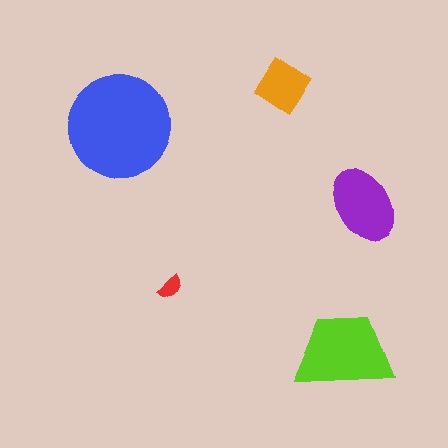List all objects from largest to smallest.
The blue circle, the lime trapezoid, the purple ellipse, the orange diamond, the red semicircle.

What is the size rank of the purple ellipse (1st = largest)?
3rd.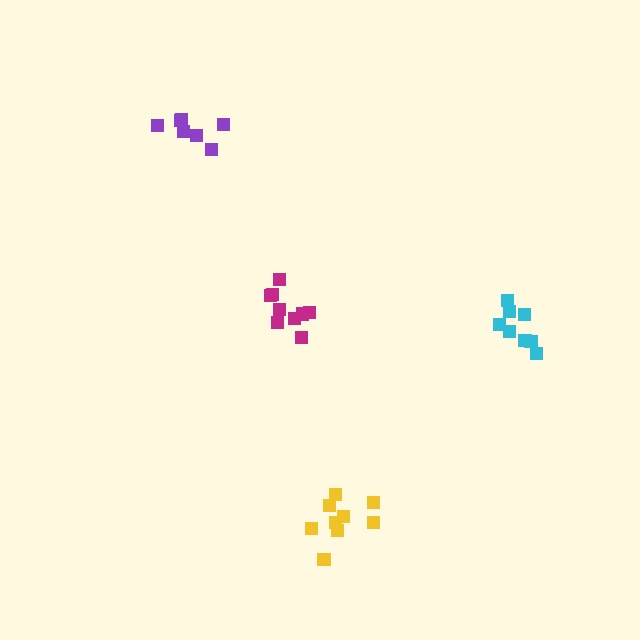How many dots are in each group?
Group 1: 8 dots, Group 2: 9 dots, Group 3: 7 dots, Group 4: 9 dots (33 total).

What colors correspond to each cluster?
The clusters are colored: cyan, magenta, purple, yellow.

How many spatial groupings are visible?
There are 4 spatial groupings.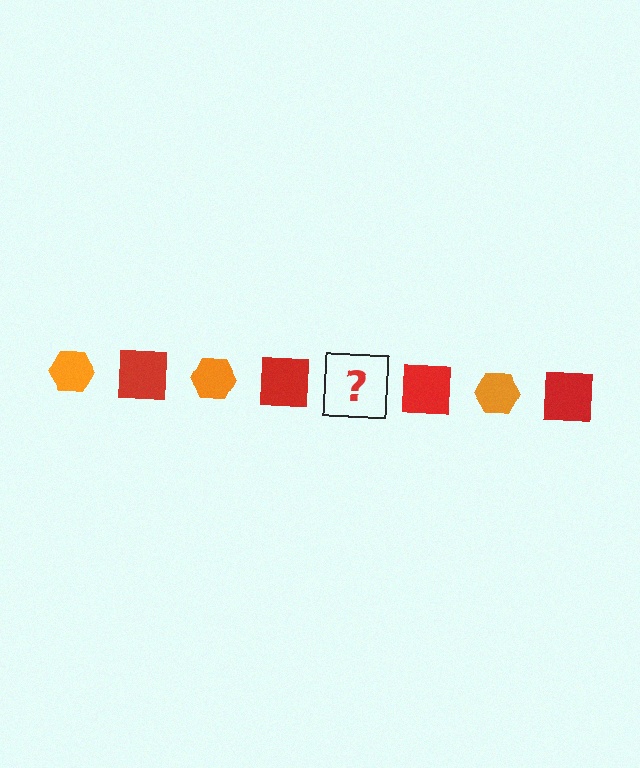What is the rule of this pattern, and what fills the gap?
The rule is that the pattern alternates between orange hexagon and red square. The gap should be filled with an orange hexagon.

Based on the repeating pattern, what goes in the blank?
The blank should be an orange hexagon.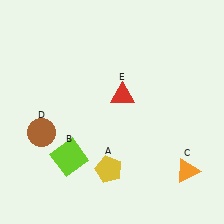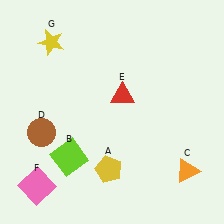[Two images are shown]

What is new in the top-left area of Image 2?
A yellow star (G) was added in the top-left area of Image 2.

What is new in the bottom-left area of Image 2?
A pink square (F) was added in the bottom-left area of Image 2.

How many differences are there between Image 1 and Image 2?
There are 2 differences between the two images.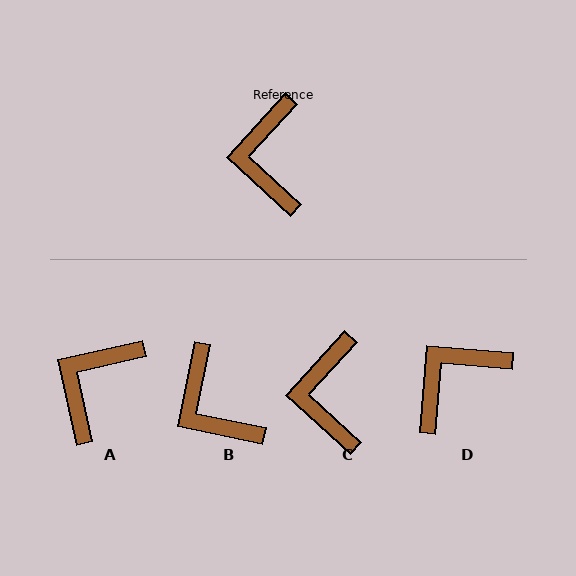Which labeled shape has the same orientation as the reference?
C.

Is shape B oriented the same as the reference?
No, it is off by about 31 degrees.